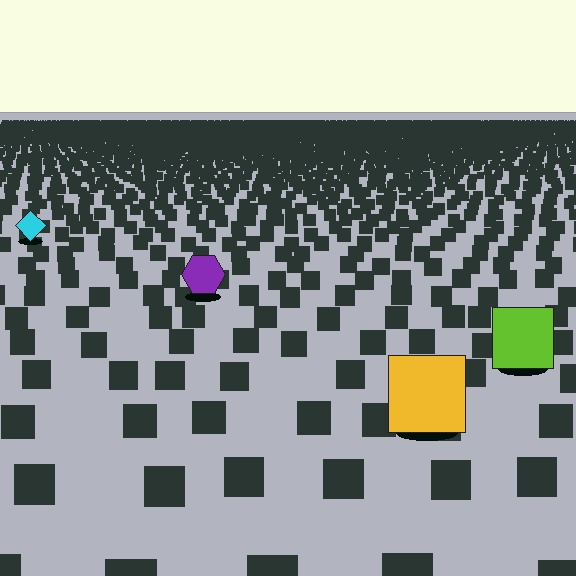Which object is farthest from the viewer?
The cyan diamond is farthest from the viewer. It appears smaller and the ground texture around it is denser.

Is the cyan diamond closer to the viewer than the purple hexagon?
No. The purple hexagon is closer — you can tell from the texture gradient: the ground texture is coarser near it.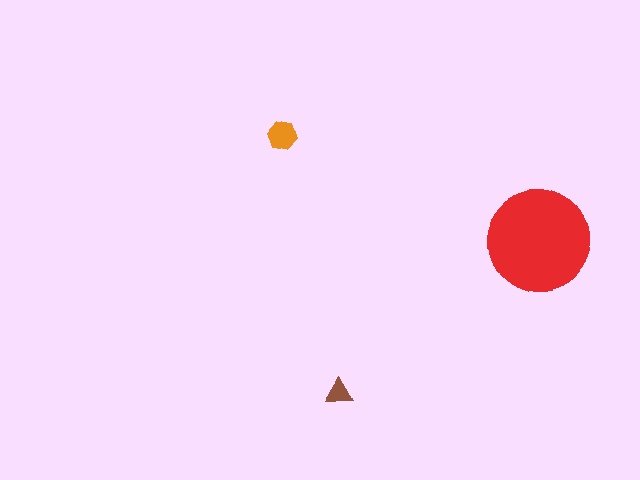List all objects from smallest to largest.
The brown triangle, the orange hexagon, the red circle.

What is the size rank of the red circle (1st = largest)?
1st.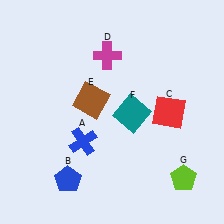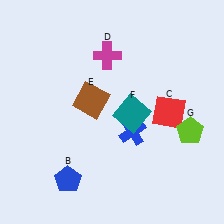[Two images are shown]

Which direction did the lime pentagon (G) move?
The lime pentagon (G) moved up.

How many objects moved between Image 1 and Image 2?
2 objects moved between the two images.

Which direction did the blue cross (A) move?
The blue cross (A) moved right.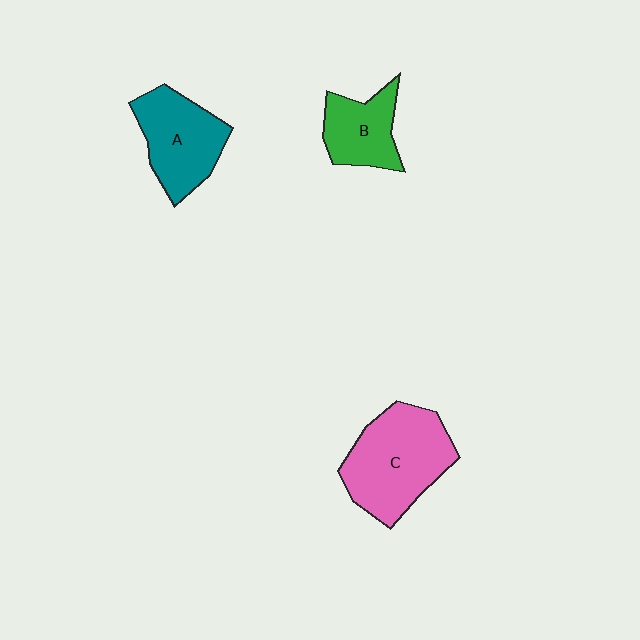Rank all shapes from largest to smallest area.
From largest to smallest: C (pink), A (teal), B (green).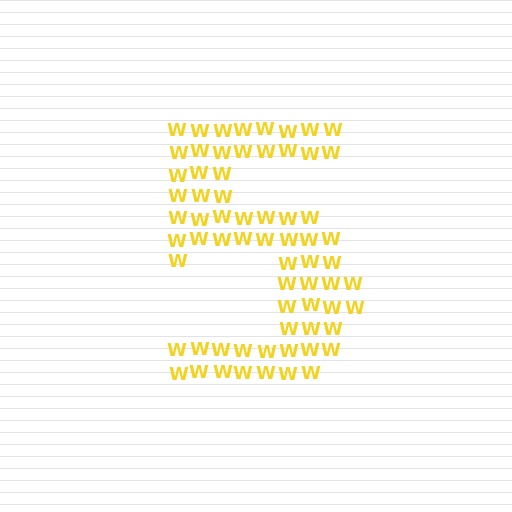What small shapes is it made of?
It is made of small letter W's.